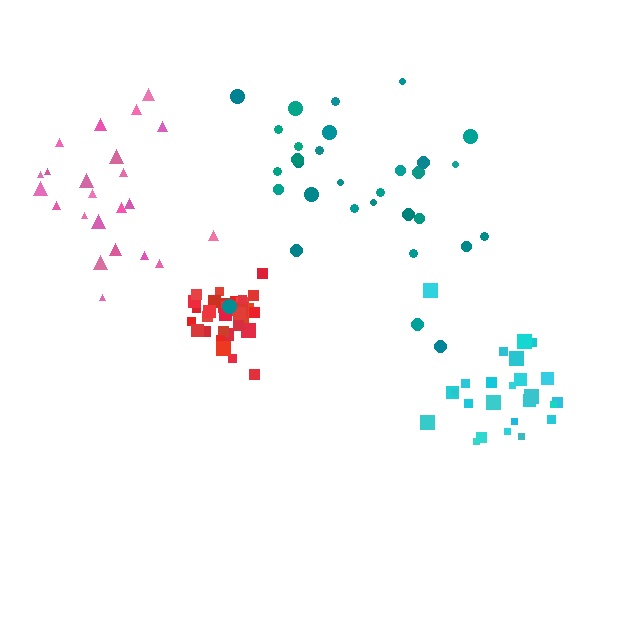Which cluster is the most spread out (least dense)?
Teal.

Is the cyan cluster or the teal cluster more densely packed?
Cyan.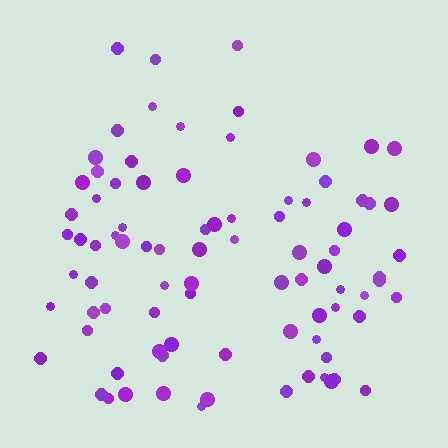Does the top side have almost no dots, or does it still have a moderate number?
Still a moderate number, just noticeably fewer than the bottom.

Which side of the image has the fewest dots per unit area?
The top.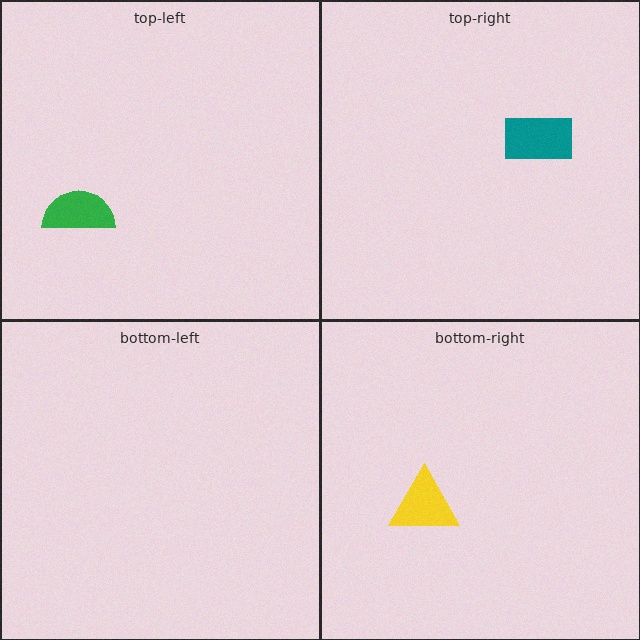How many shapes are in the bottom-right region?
1.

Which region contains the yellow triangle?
The bottom-right region.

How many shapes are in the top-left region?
1.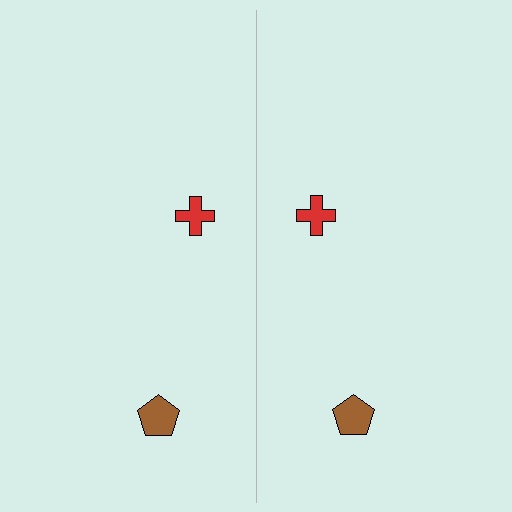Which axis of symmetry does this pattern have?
The pattern has a vertical axis of symmetry running through the center of the image.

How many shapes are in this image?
There are 4 shapes in this image.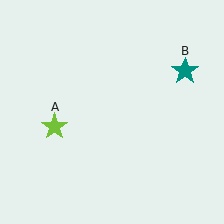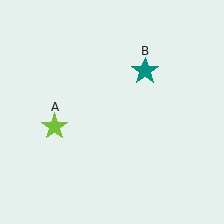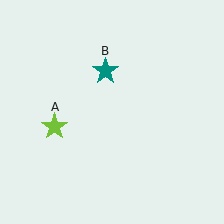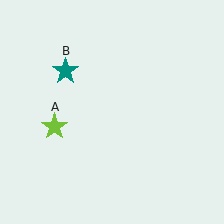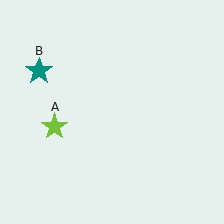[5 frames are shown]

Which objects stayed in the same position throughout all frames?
Lime star (object A) remained stationary.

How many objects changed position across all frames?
1 object changed position: teal star (object B).